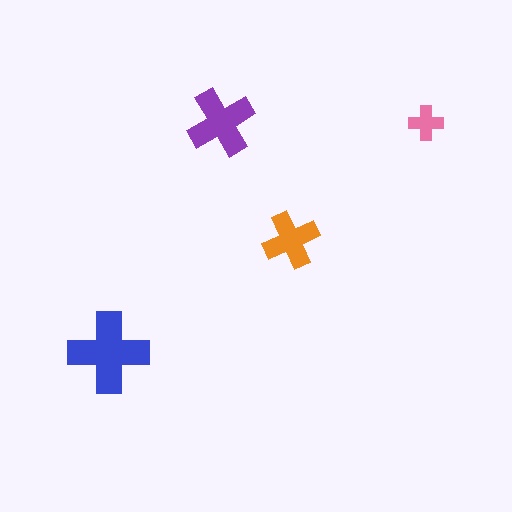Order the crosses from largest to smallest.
the blue one, the purple one, the orange one, the pink one.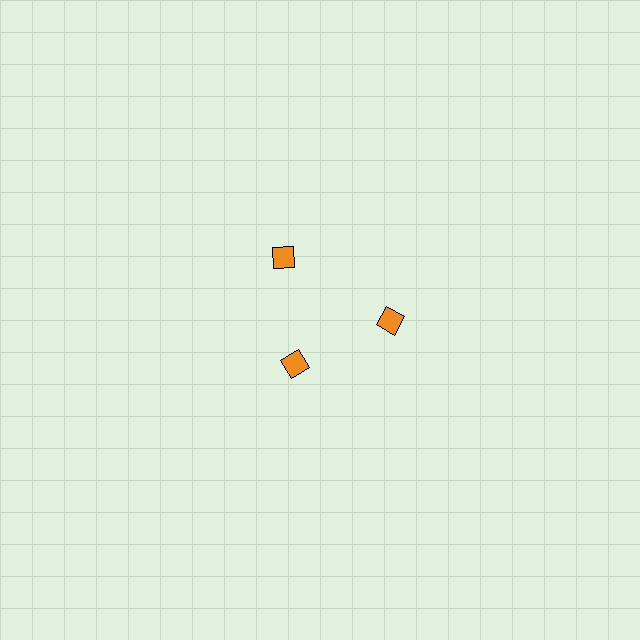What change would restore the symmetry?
The symmetry would be restored by moving it outward, back onto the ring so that all 3 diamonds sit at equal angles and equal distance from the center.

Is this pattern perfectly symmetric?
No. The 3 orange diamonds are arranged in a ring, but one element near the 7 o'clock position is pulled inward toward the center, breaking the 3-fold rotational symmetry.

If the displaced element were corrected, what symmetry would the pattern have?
It would have 3-fold rotational symmetry — the pattern would map onto itself every 120 degrees.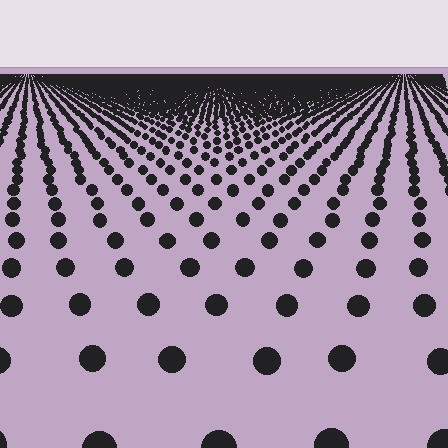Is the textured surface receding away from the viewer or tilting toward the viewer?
The surface is receding away from the viewer. Texture elements get smaller and denser toward the top.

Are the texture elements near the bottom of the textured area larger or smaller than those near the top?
Larger. Near the bottom, elements are closer to the viewer and appear at a bigger on-screen size.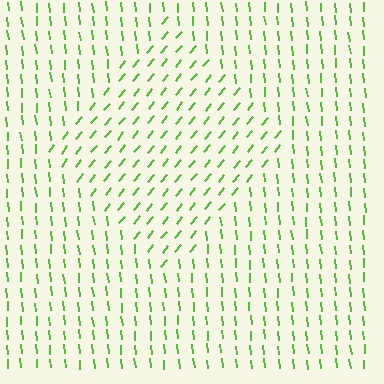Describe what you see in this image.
The image is filled with small lime line segments. A diamond region in the image has lines oriented differently from the surrounding lines, creating a visible texture boundary.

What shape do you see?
I see a diamond.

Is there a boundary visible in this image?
Yes, there is a texture boundary formed by a change in line orientation.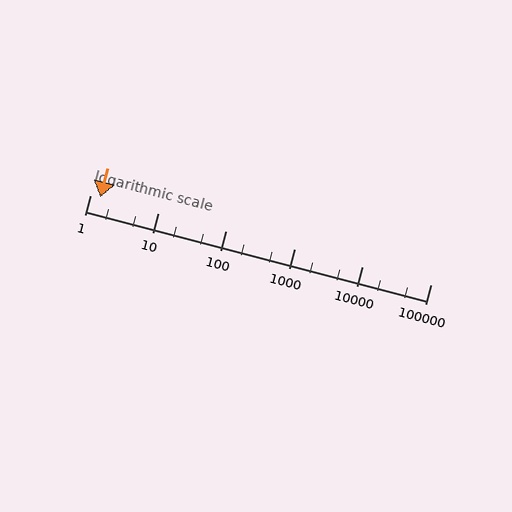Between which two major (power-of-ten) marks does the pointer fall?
The pointer is between 1 and 10.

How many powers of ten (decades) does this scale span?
The scale spans 5 decades, from 1 to 100000.